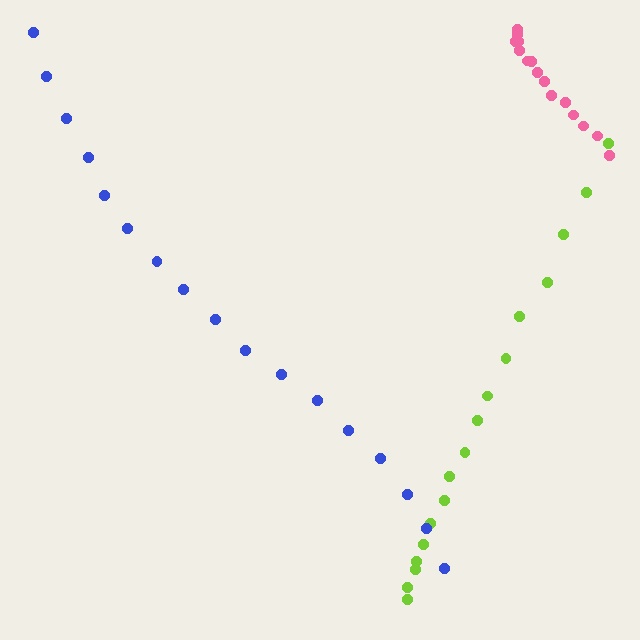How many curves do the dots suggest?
There are 3 distinct paths.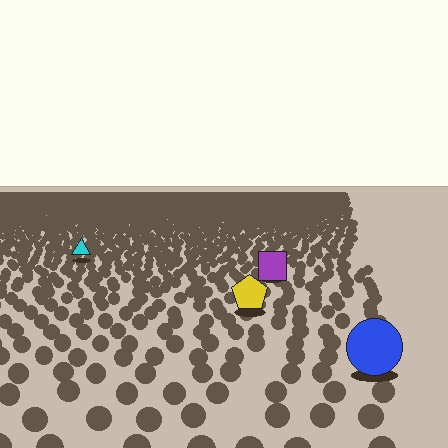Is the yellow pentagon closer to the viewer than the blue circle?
No. The blue circle is closer — you can tell from the texture gradient: the ground texture is coarser near it.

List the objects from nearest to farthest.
From nearest to farthest: the blue circle, the yellow pentagon, the purple square, the cyan triangle.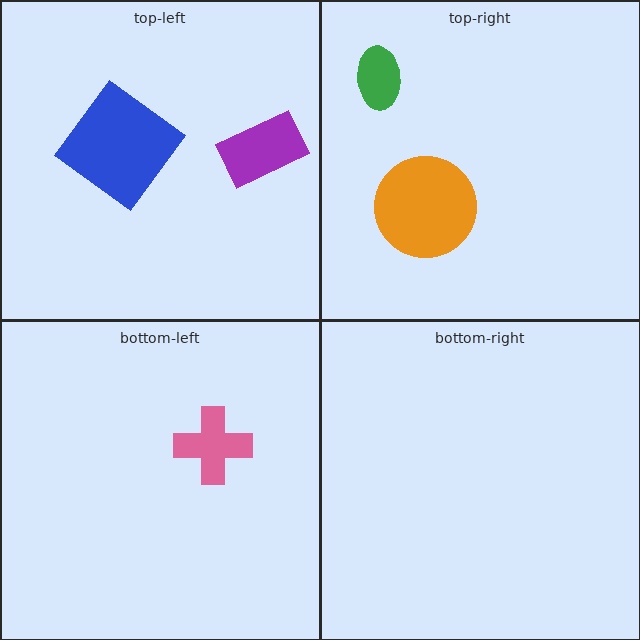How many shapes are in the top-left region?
2.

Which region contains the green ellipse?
The top-right region.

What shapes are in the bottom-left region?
The pink cross.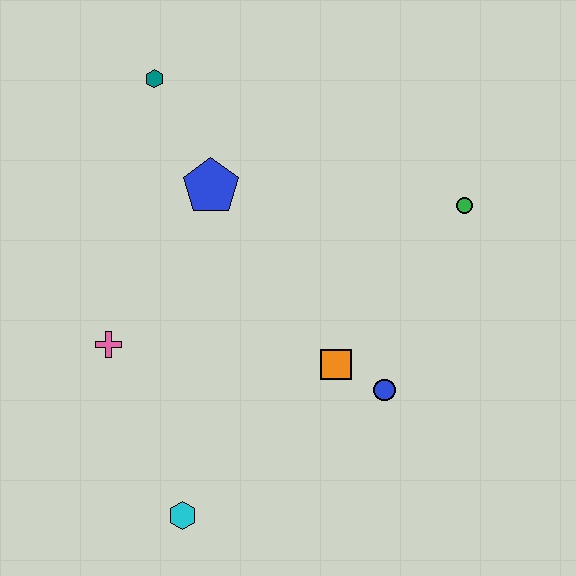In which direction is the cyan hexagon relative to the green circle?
The cyan hexagon is below the green circle.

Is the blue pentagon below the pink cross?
No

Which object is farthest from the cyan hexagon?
The teal hexagon is farthest from the cyan hexagon.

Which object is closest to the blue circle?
The orange square is closest to the blue circle.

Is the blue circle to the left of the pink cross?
No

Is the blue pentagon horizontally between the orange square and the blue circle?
No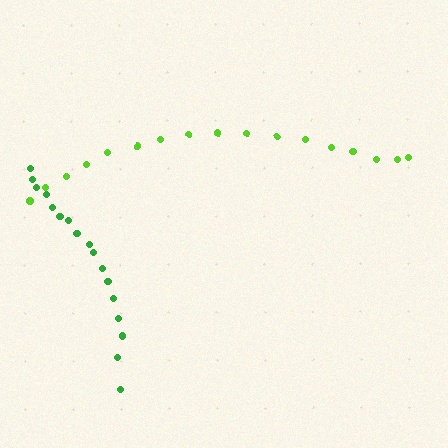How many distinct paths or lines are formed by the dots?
There are 2 distinct paths.